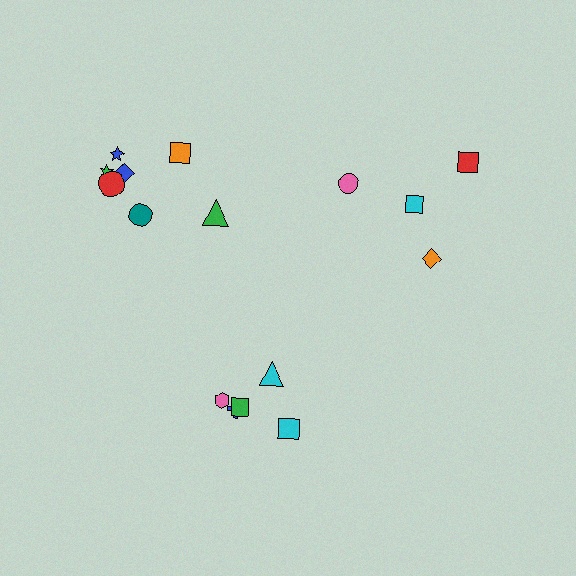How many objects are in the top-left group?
There are 7 objects.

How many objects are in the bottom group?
There are 5 objects.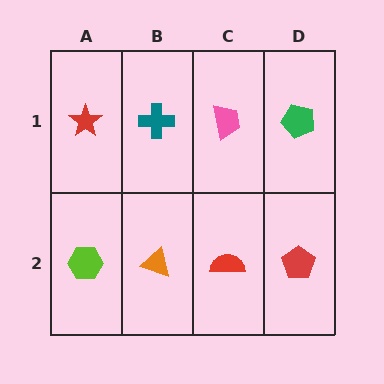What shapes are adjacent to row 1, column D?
A red pentagon (row 2, column D), a pink trapezoid (row 1, column C).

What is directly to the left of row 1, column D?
A pink trapezoid.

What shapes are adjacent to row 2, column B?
A teal cross (row 1, column B), a lime hexagon (row 2, column A), a red semicircle (row 2, column C).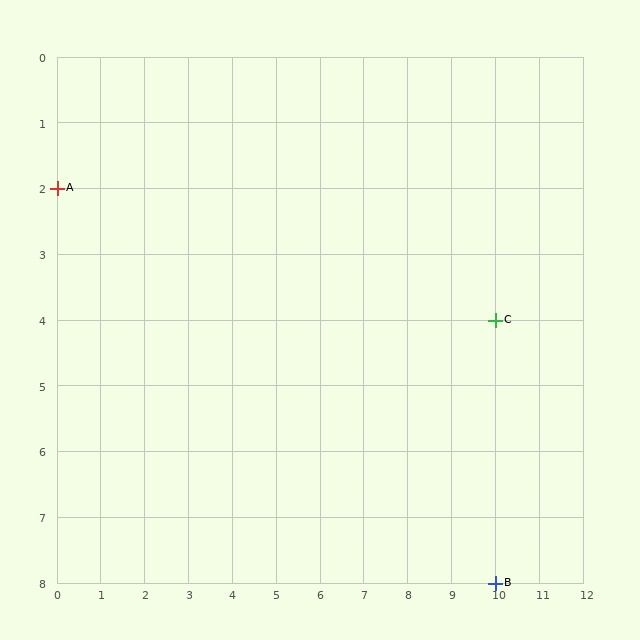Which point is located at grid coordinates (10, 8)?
Point B is at (10, 8).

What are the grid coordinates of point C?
Point C is at grid coordinates (10, 4).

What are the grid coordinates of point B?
Point B is at grid coordinates (10, 8).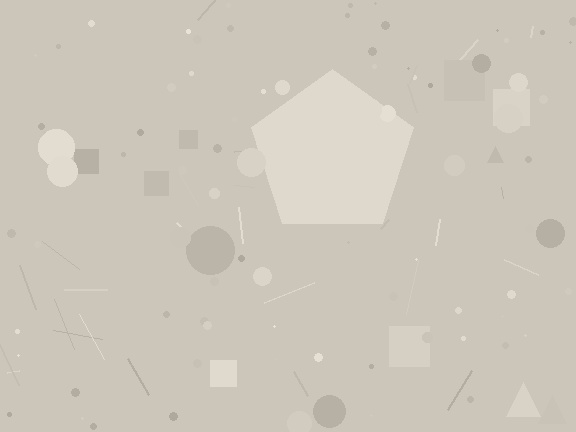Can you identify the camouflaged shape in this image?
The camouflaged shape is a pentagon.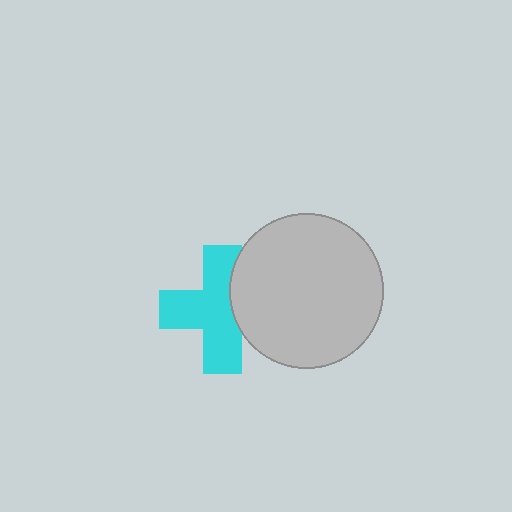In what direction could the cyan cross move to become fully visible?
The cyan cross could move left. That would shift it out from behind the light gray circle entirely.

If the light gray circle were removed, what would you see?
You would see the complete cyan cross.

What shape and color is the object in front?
The object in front is a light gray circle.